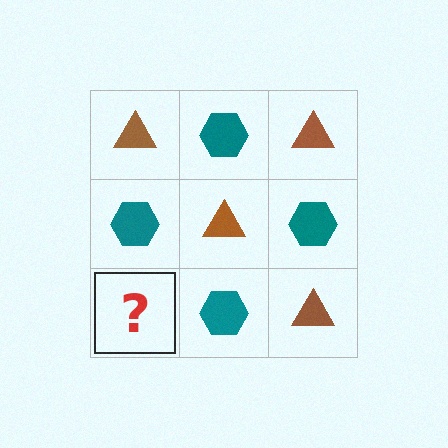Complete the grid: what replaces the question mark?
The question mark should be replaced with a brown triangle.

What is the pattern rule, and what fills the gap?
The rule is that it alternates brown triangle and teal hexagon in a checkerboard pattern. The gap should be filled with a brown triangle.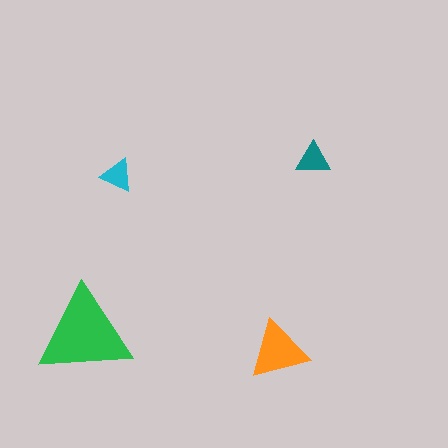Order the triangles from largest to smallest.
the green one, the orange one, the teal one, the cyan one.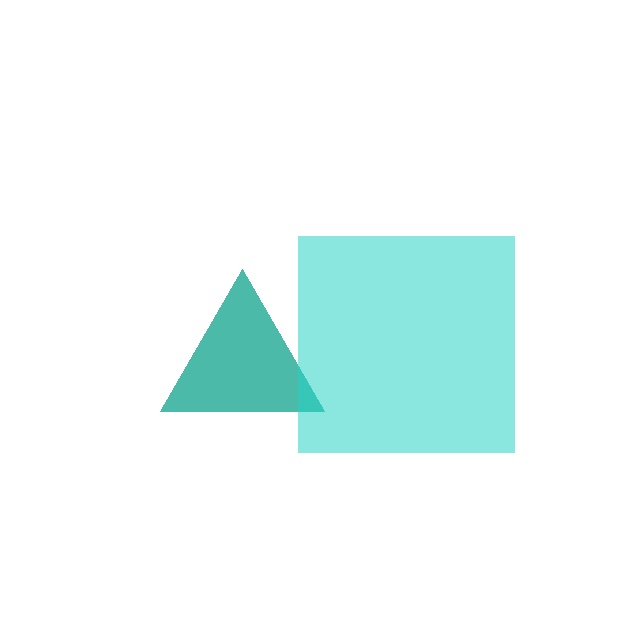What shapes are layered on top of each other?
The layered shapes are: a teal triangle, a cyan square.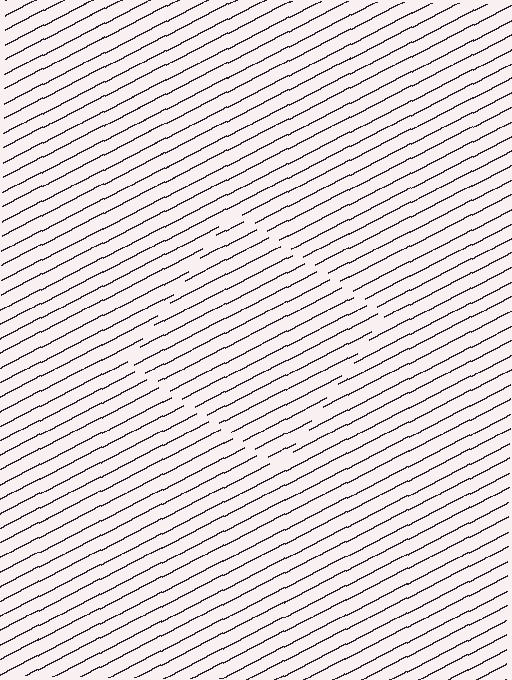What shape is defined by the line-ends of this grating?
An illusory square. The interior of the shape contains the same grating, shifted by half a period — the contour is defined by the phase discontinuity where line-ends from the inner and outer gratings abut.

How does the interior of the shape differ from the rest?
The interior of the shape contains the same grating, shifted by half a period — the contour is defined by the phase discontinuity where line-ends from the inner and outer gratings abut.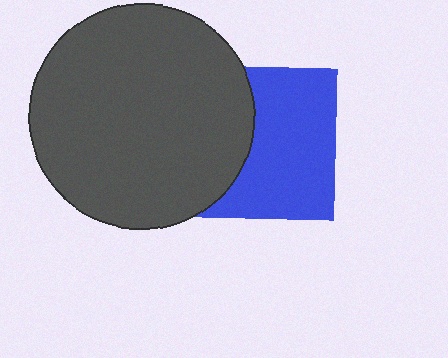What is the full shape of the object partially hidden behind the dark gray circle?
The partially hidden object is a blue square.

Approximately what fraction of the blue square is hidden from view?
Roughly 38% of the blue square is hidden behind the dark gray circle.